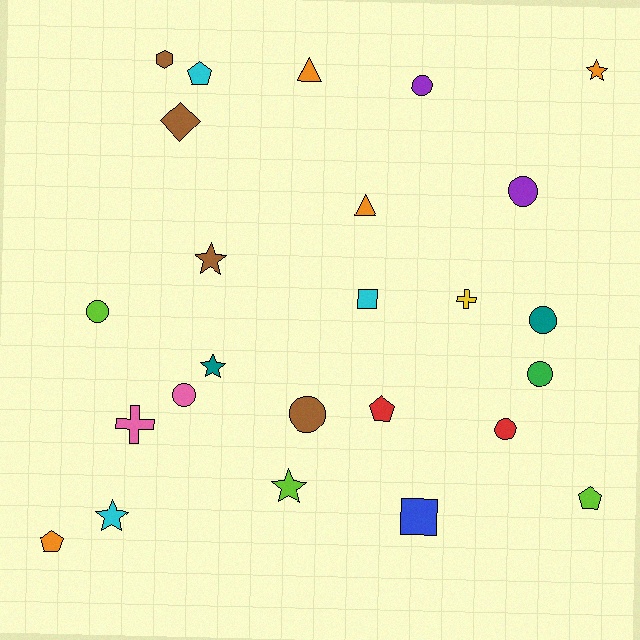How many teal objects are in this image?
There are 2 teal objects.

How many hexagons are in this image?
There is 1 hexagon.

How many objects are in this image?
There are 25 objects.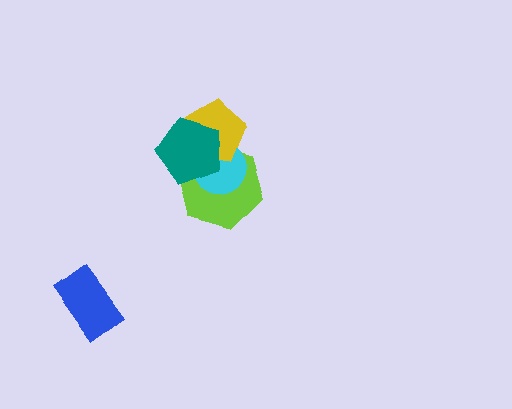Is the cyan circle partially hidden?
Yes, it is partially covered by another shape.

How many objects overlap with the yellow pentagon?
3 objects overlap with the yellow pentagon.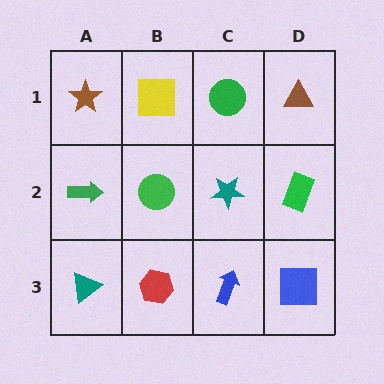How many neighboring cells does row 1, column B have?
3.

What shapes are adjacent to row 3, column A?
A green arrow (row 2, column A), a red hexagon (row 3, column B).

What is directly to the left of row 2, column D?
A teal star.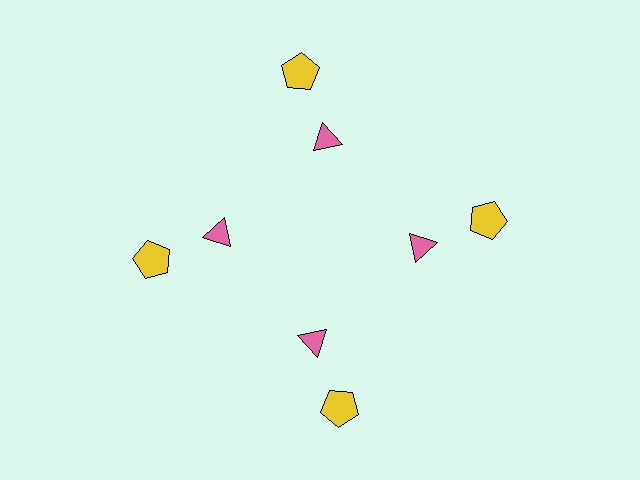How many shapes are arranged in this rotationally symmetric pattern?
There are 8 shapes, arranged in 4 groups of 2.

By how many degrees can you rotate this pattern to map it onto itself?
The pattern maps onto itself every 90 degrees of rotation.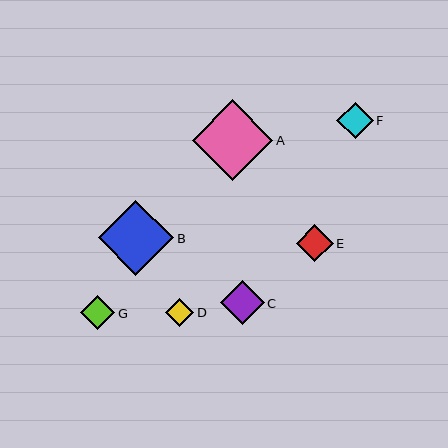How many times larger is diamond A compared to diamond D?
Diamond A is approximately 2.9 times the size of diamond D.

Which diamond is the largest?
Diamond A is the largest with a size of approximately 80 pixels.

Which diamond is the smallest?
Diamond D is the smallest with a size of approximately 28 pixels.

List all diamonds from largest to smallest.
From largest to smallest: A, B, C, E, F, G, D.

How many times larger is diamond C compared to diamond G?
Diamond C is approximately 1.3 times the size of diamond G.